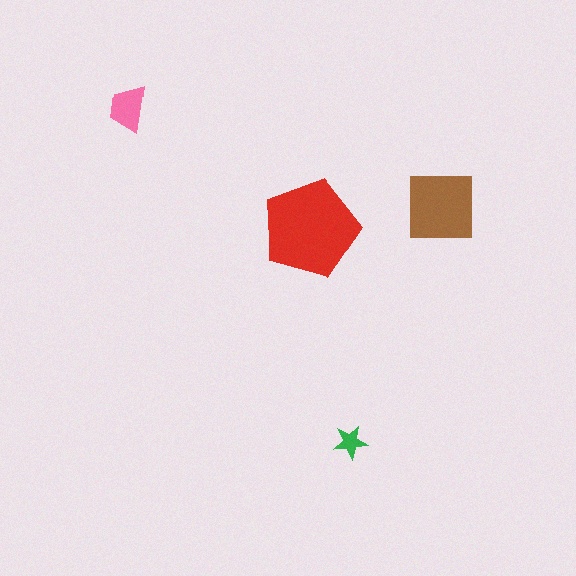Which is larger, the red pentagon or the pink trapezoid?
The red pentagon.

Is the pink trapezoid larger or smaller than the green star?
Larger.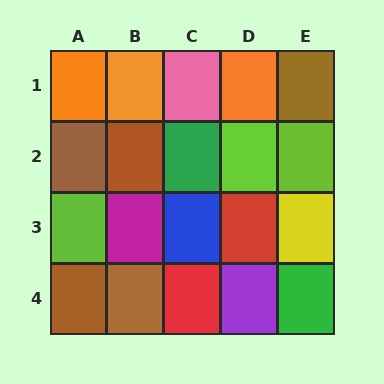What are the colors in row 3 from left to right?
Lime, magenta, blue, red, yellow.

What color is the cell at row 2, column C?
Green.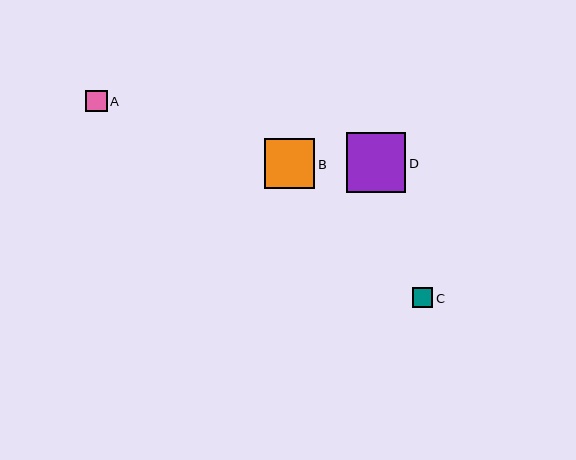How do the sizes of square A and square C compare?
Square A and square C are approximately the same size.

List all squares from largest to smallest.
From largest to smallest: D, B, A, C.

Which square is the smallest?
Square C is the smallest with a size of approximately 20 pixels.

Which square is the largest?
Square D is the largest with a size of approximately 60 pixels.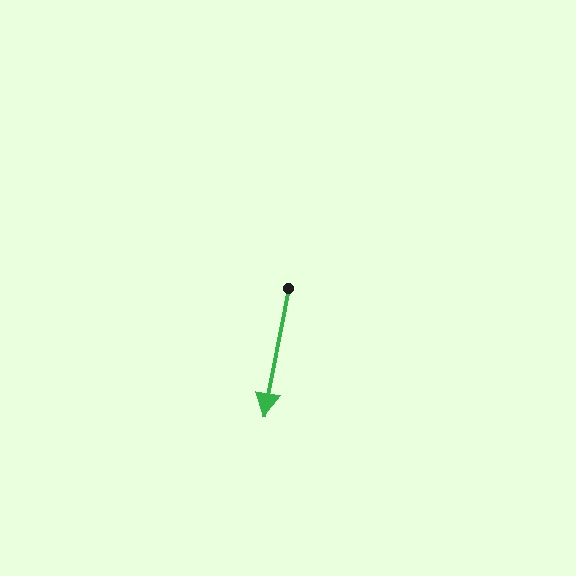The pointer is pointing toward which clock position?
Roughly 6 o'clock.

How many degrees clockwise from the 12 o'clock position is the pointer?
Approximately 191 degrees.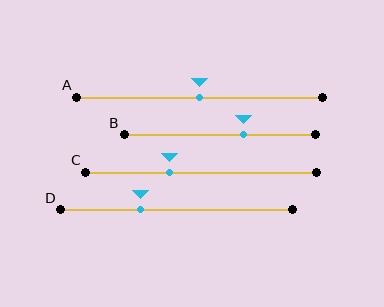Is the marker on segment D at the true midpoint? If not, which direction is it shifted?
No, the marker on segment D is shifted to the left by about 15% of the segment length.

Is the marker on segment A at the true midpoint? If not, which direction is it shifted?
Yes, the marker on segment A is at the true midpoint.